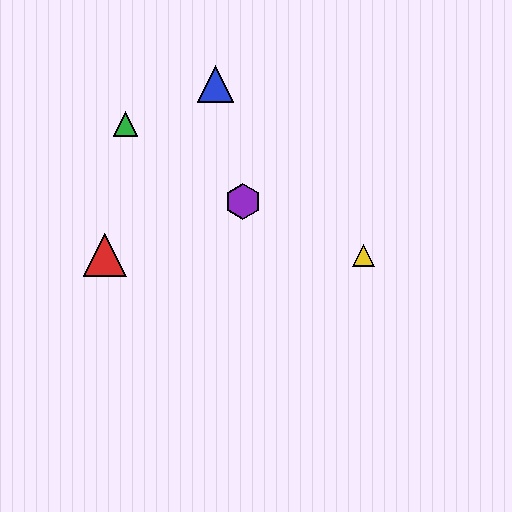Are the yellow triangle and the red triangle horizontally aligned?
Yes, both are at y≈255.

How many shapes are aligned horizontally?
2 shapes (the red triangle, the yellow triangle) are aligned horizontally.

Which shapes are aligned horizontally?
The red triangle, the yellow triangle are aligned horizontally.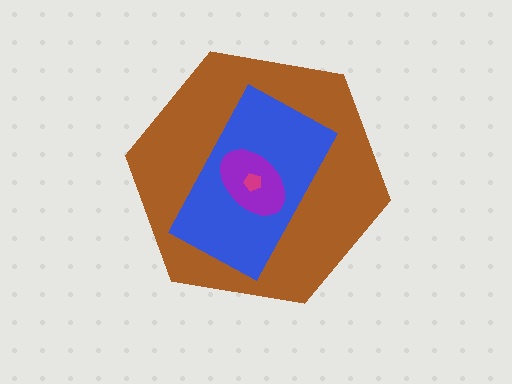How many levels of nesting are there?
4.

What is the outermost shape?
The brown hexagon.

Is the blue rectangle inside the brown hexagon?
Yes.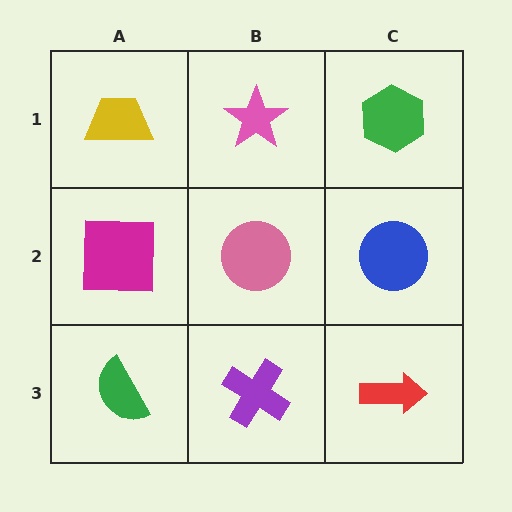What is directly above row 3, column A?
A magenta square.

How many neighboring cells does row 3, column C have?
2.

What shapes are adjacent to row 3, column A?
A magenta square (row 2, column A), a purple cross (row 3, column B).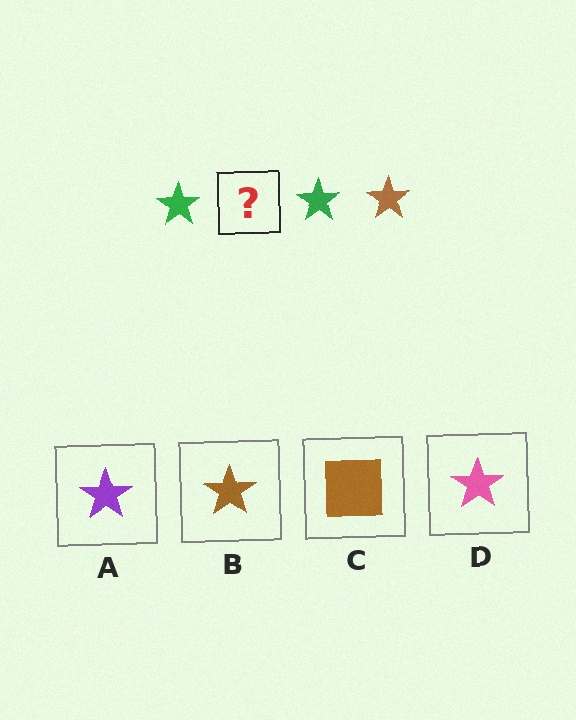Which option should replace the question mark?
Option B.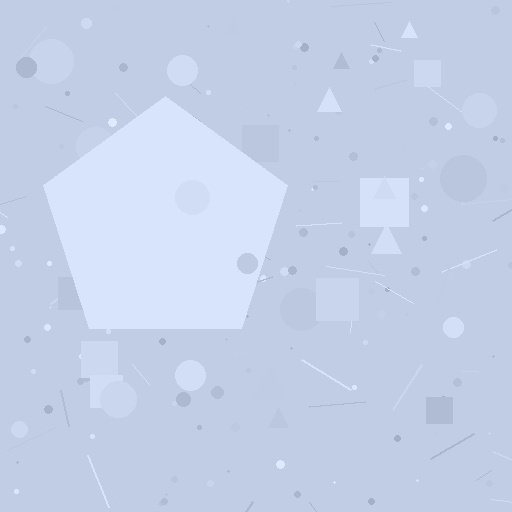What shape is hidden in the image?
A pentagon is hidden in the image.